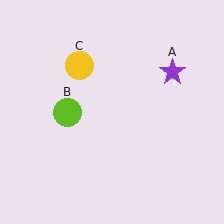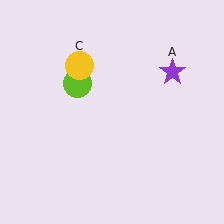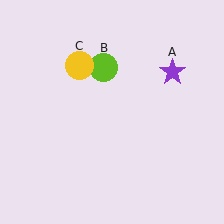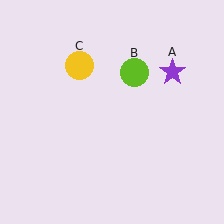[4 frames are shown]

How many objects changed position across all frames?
1 object changed position: lime circle (object B).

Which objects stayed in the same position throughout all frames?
Purple star (object A) and yellow circle (object C) remained stationary.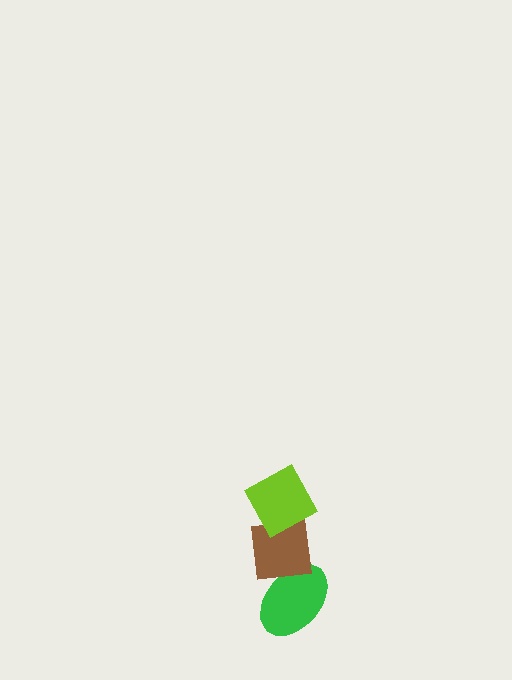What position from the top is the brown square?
The brown square is 2nd from the top.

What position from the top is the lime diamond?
The lime diamond is 1st from the top.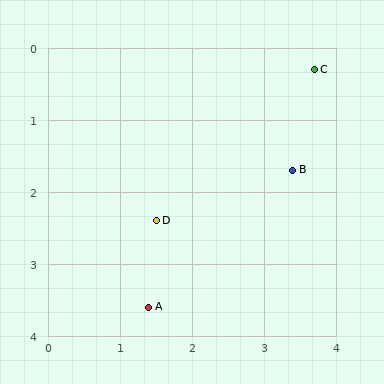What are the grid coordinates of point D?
Point D is at approximately (1.5, 2.4).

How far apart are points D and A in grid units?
Points D and A are about 1.2 grid units apart.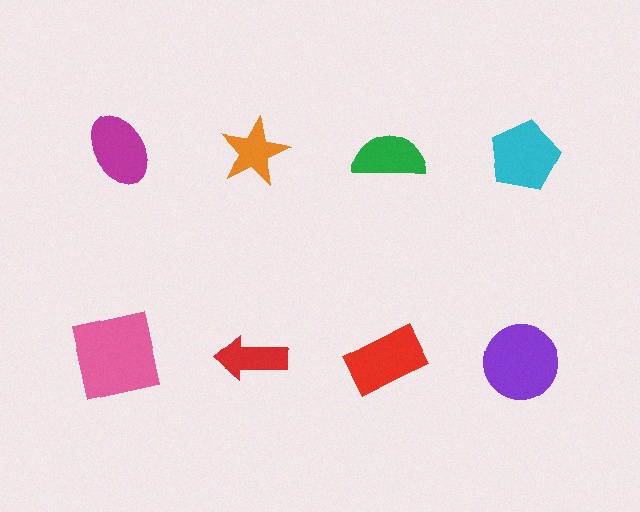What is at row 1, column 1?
A magenta ellipse.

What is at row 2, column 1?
A pink square.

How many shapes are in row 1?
4 shapes.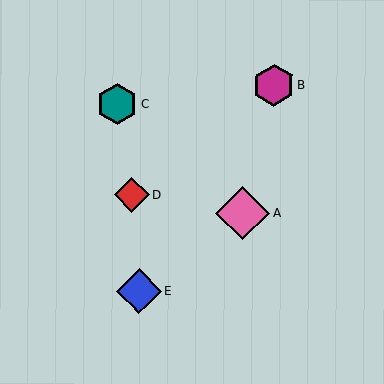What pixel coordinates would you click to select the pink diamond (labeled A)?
Click at (243, 213) to select the pink diamond A.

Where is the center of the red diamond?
The center of the red diamond is at (132, 195).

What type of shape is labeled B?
Shape B is a magenta hexagon.